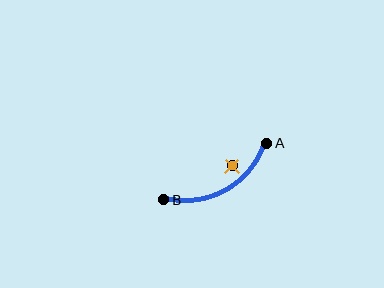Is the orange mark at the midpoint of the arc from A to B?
No — the orange mark does not lie on the arc at all. It sits slightly inside the curve.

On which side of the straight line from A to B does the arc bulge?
The arc bulges below the straight line connecting A and B.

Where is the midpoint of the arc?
The arc midpoint is the point on the curve farthest from the straight line joining A and B. It sits below that line.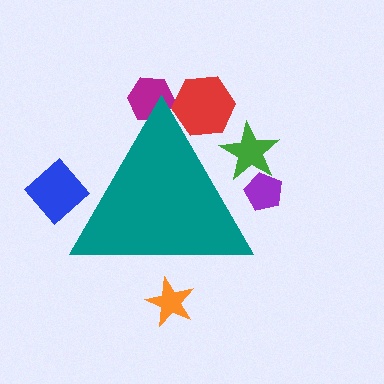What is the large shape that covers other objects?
A teal triangle.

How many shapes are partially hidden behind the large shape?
6 shapes are partially hidden.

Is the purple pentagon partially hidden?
Yes, the purple pentagon is partially hidden behind the teal triangle.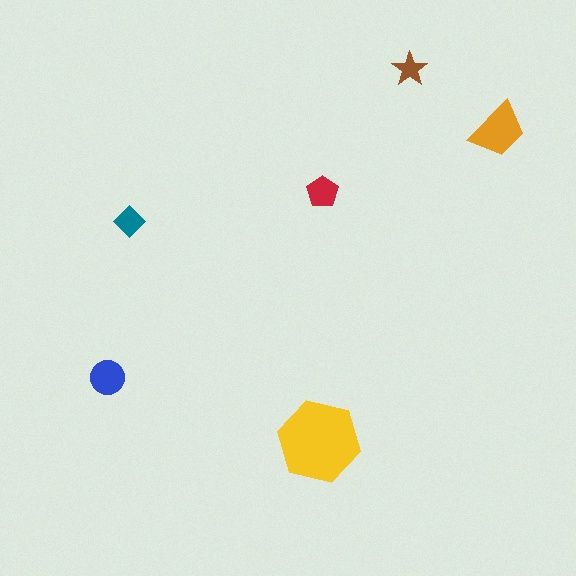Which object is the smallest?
The brown star.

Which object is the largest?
The yellow hexagon.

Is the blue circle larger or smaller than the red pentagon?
Larger.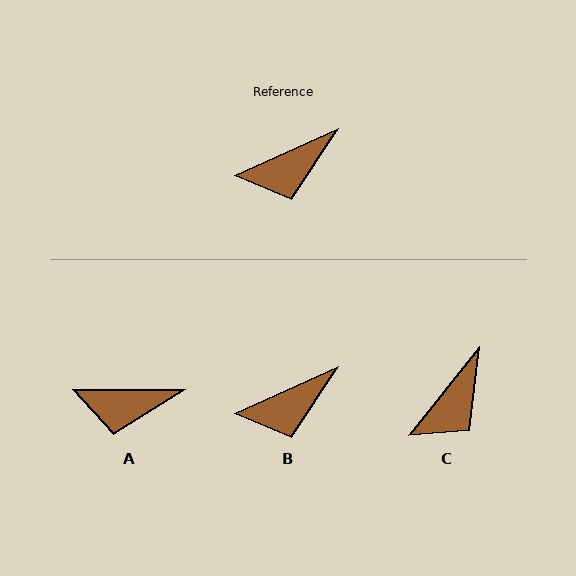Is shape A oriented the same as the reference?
No, it is off by about 24 degrees.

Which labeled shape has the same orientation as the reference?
B.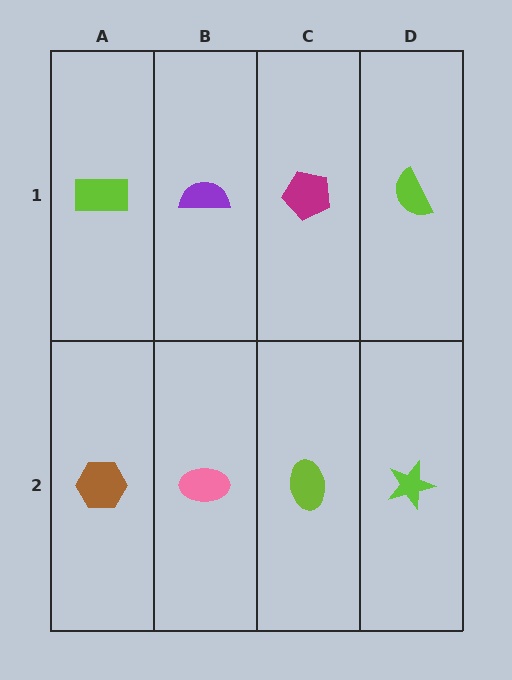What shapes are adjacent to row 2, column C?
A magenta pentagon (row 1, column C), a pink ellipse (row 2, column B), a lime star (row 2, column D).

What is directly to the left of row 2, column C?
A pink ellipse.